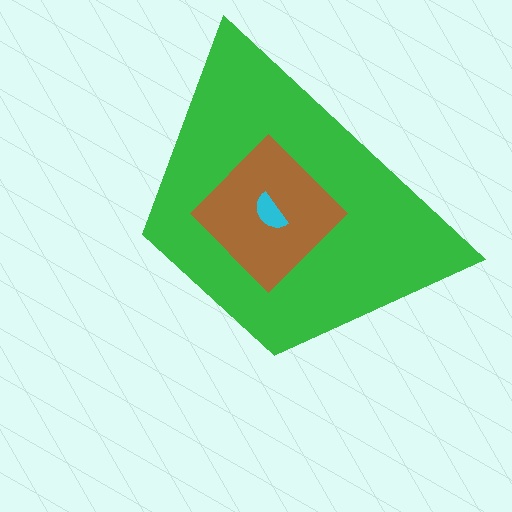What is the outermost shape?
The green trapezoid.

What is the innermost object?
The cyan semicircle.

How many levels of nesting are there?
3.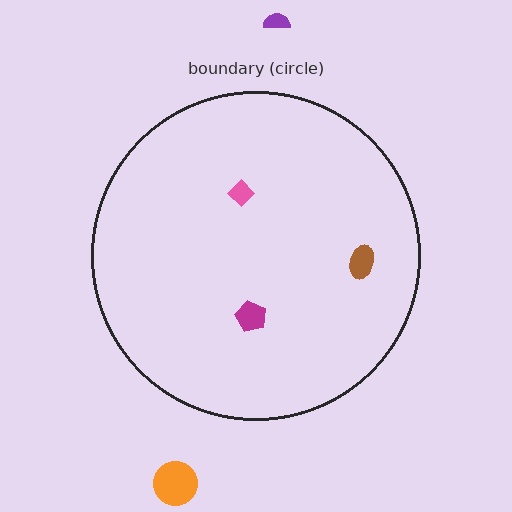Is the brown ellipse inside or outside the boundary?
Inside.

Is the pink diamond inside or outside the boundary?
Inside.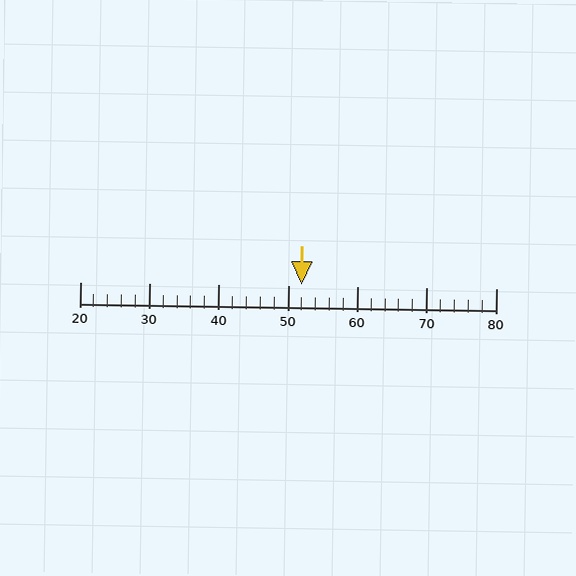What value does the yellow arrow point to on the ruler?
The yellow arrow points to approximately 52.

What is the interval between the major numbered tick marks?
The major tick marks are spaced 10 units apart.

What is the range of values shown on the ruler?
The ruler shows values from 20 to 80.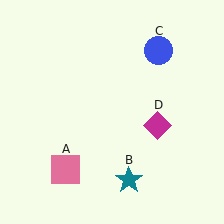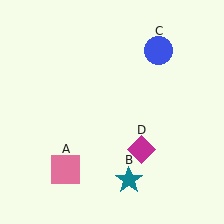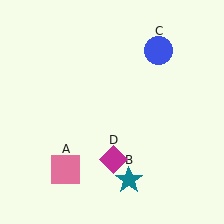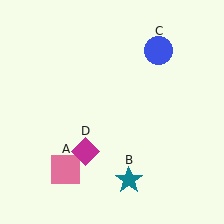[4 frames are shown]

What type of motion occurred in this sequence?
The magenta diamond (object D) rotated clockwise around the center of the scene.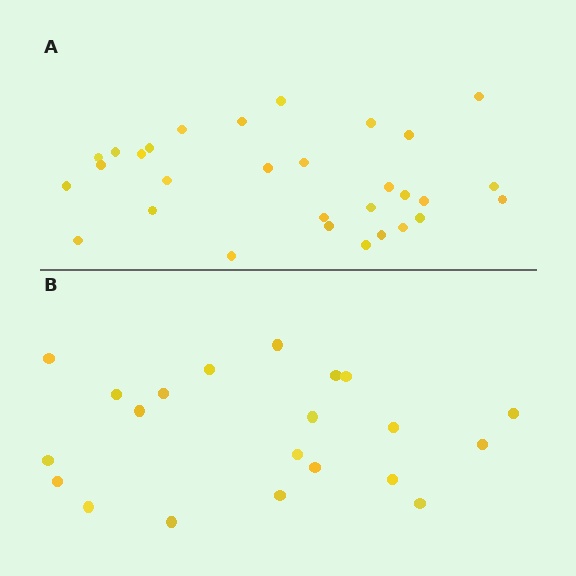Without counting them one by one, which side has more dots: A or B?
Region A (the top region) has more dots.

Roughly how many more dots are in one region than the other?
Region A has roughly 8 or so more dots than region B.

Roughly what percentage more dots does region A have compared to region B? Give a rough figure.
About 45% more.